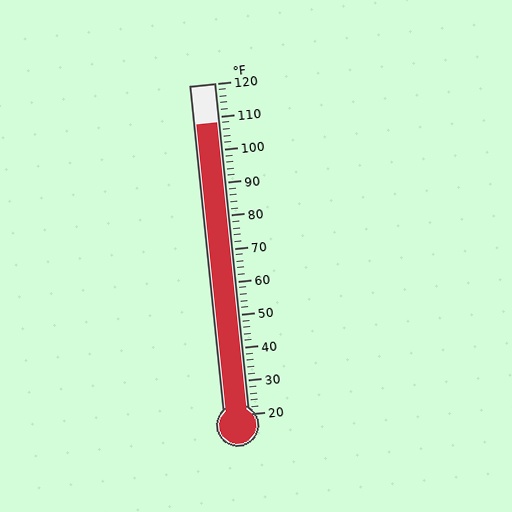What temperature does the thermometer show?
The thermometer shows approximately 108°F.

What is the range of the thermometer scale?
The thermometer scale ranges from 20°F to 120°F.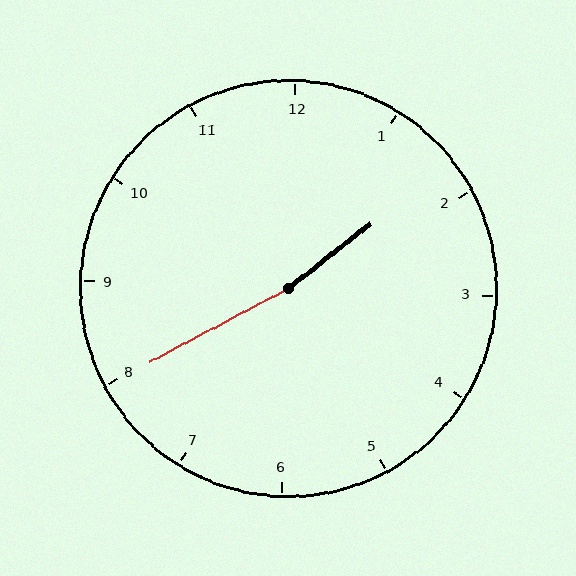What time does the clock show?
1:40.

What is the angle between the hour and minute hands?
Approximately 170 degrees.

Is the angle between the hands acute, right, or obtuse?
It is obtuse.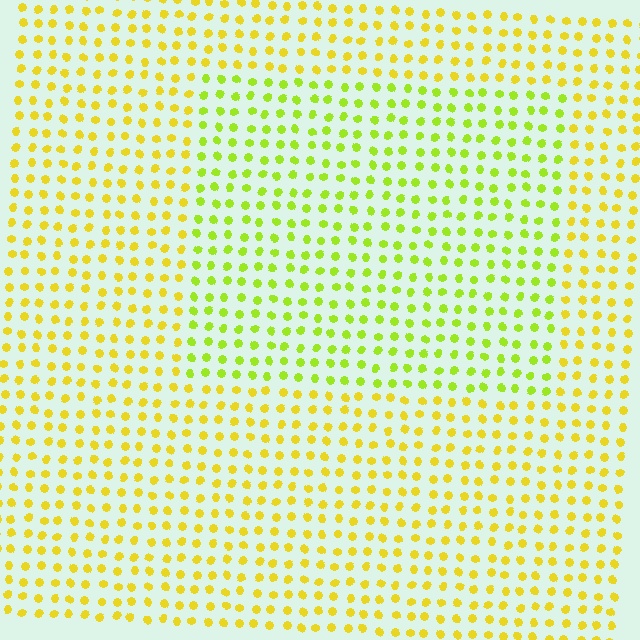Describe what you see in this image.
The image is filled with small yellow elements in a uniform arrangement. A rectangle-shaped region is visible where the elements are tinted to a slightly different hue, forming a subtle color boundary.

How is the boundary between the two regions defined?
The boundary is defined purely by a slight shift in hue (about 30 degrees). Spacing, size, and orientation are identical on both sides.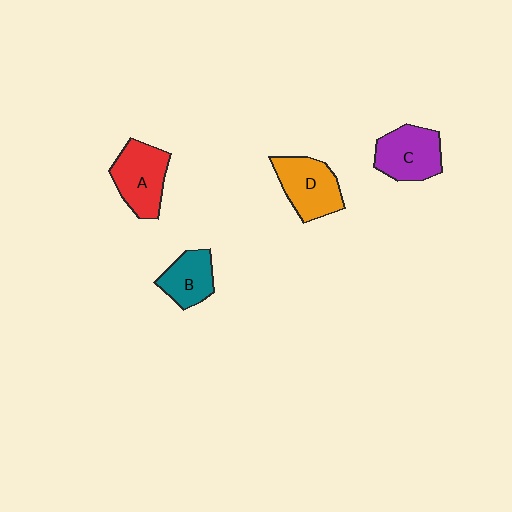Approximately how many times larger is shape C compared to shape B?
Approximately 1.3 times.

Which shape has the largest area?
Shape A (red).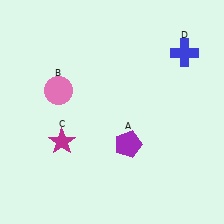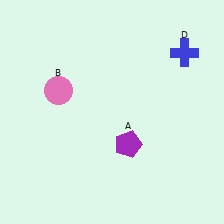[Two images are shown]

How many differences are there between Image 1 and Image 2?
There is 1 difference between the two images.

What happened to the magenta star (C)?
The magenta star (C) was removed in Image 2. It was in the bottom-left area of Image 1.